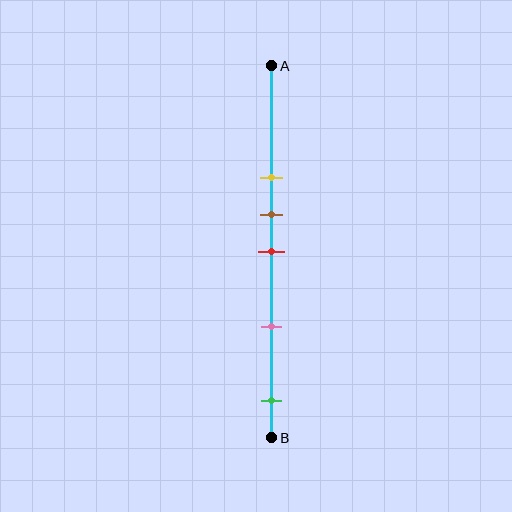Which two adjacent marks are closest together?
The brown and red marks are the closest adjacent pair.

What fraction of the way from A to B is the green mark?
The green mark is approximately 90% (0.9) of the way from A to B.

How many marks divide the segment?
There are 5 marks dividing the segment.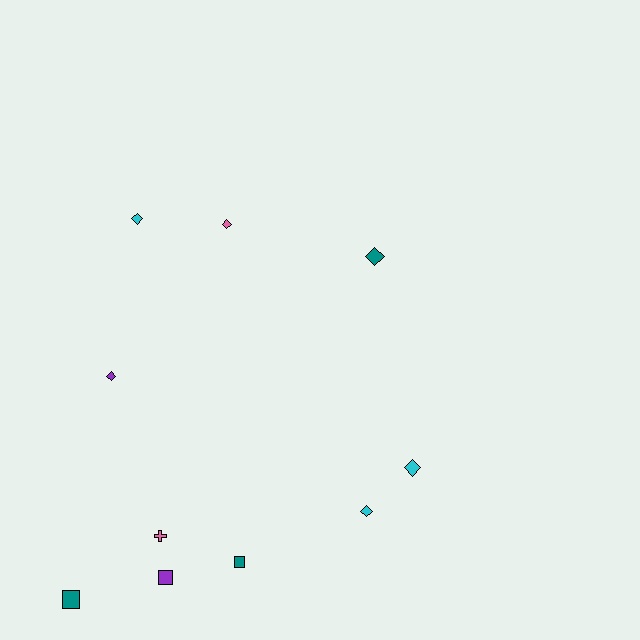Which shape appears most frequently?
Diamond, with 6 objects.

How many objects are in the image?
There are 10 objects.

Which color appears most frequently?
Cyan, with 3 objects.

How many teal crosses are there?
There are no teal crosses.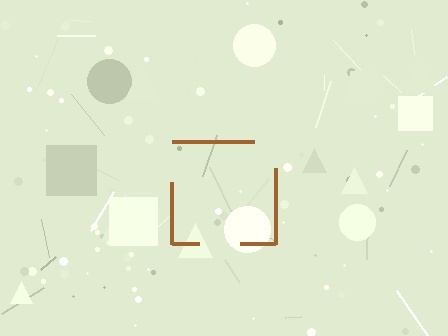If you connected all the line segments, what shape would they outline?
They would outline a square.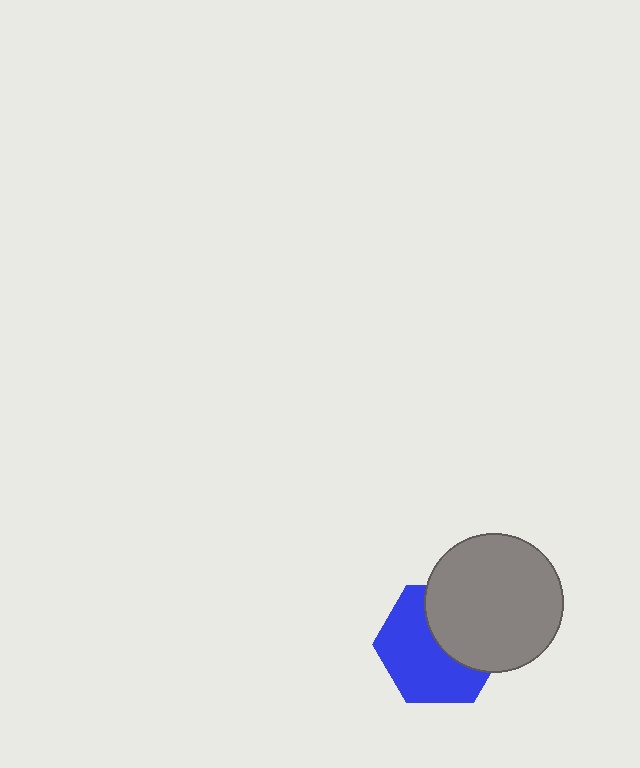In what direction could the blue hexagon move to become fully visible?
The blue hexagon could move toward the lower-left. That would shift it out from behind the gray circle entirely.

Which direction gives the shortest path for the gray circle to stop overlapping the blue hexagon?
Moving toward the upper-right gives the shortest separation.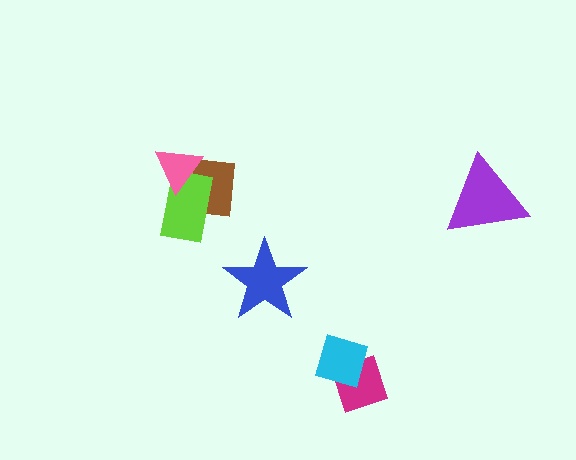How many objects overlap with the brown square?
2 objects overlap with the brown square.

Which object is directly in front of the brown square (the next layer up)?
The lime rectangle is directly in front of the brown square.